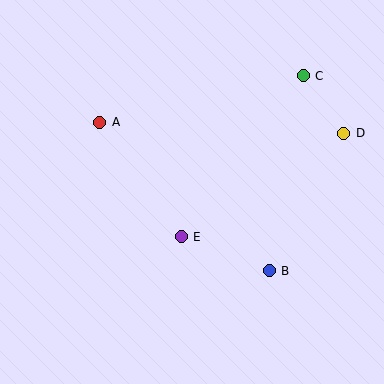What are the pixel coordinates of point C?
Point C is at (303, 76).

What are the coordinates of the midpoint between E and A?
The midpoint between E and A is at (141, 180).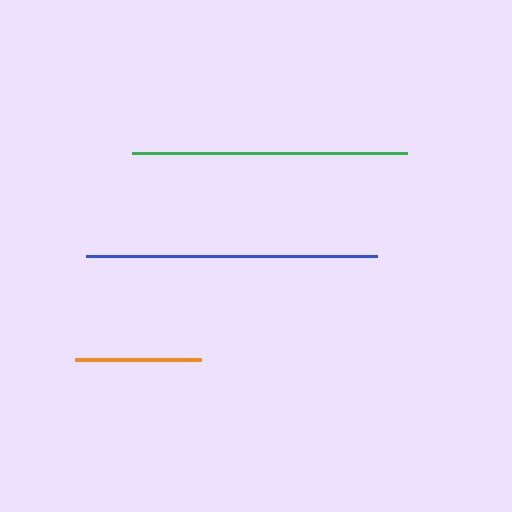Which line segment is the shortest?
The orange line is the shortest at approximately 126 pixels.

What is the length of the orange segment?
The orange segment is approximately 126 pixels long.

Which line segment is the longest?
The blue line is the longest at approximately 291 pixels.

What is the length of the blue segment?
The blue segment is approximately 291 pixels long.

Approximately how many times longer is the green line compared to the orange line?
The green line is approximately 2.2 times the length of the orange line.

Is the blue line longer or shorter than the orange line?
The blue line is longer than the orange line.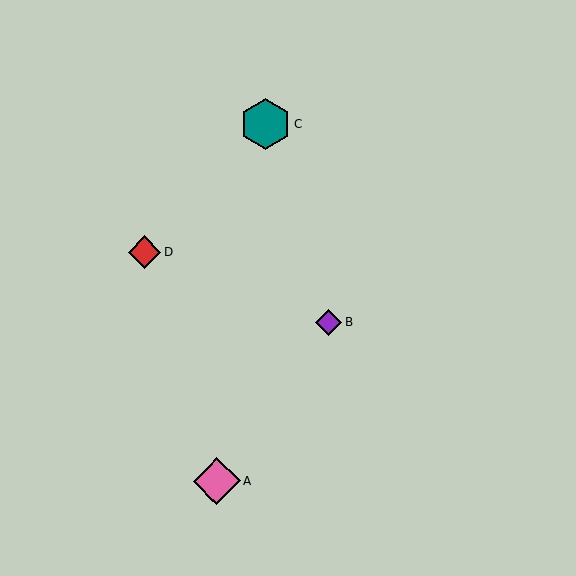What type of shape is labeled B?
Shape B is a purple diamond.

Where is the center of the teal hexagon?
The center of the teal hexagon is at (265, 124).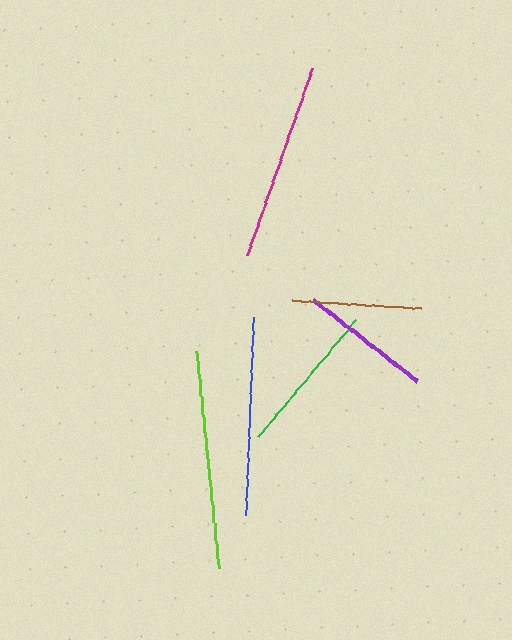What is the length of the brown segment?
The brown segment is approximately 129 pixels long.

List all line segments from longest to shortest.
From longest to shortest: lime, magenta, blue, green, purple, brown.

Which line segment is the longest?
The lime line is the longest at approximately 218 pixels.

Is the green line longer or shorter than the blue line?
The blue line is longer than the green line.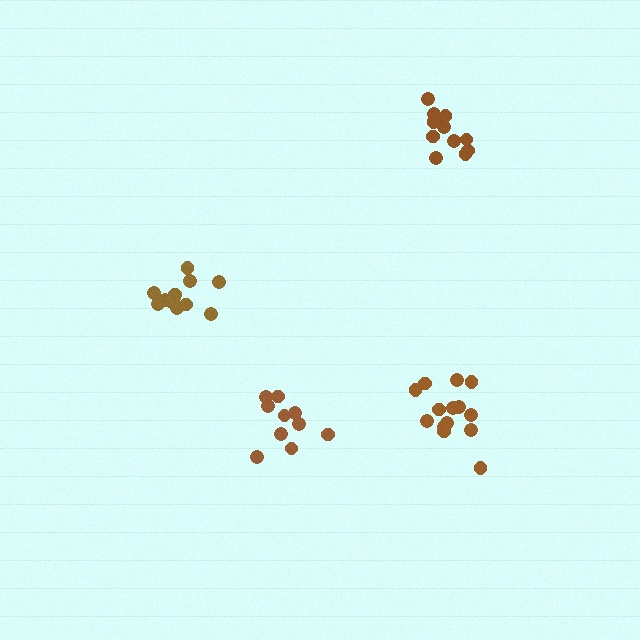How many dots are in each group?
Group 1: 10 dots, Group 2: 12 dots, Group 3: 14 dots, Group 4: 12 dots (48 total).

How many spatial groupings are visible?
There are 4 spatial groupings.